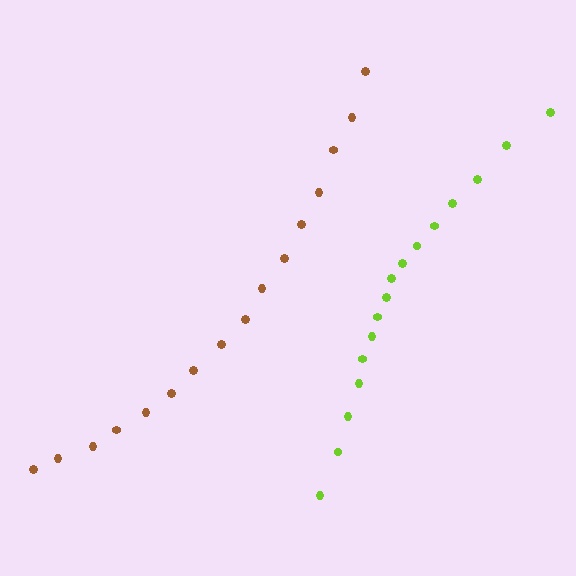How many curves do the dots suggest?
There are 2 distinct paths.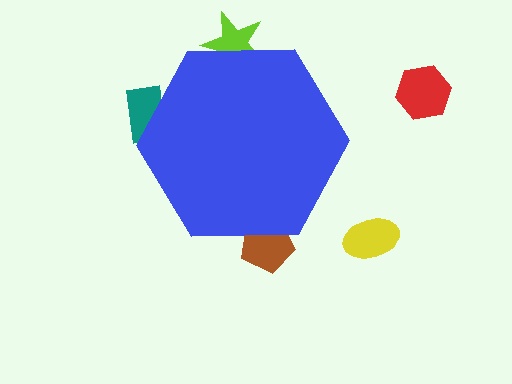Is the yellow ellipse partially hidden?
No, the yellow ellipse is fully visible.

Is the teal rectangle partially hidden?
Yes, the teal rectangle is partially hidden behind the blue hexagon.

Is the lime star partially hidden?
Yes, the lime star is partially hidden behind the blue hexagon.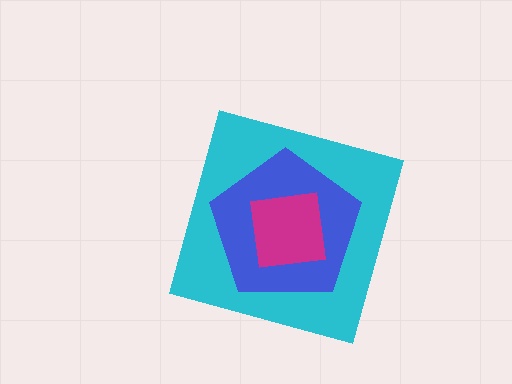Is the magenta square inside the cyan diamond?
Yes.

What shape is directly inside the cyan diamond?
The blue pentagon.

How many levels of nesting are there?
3.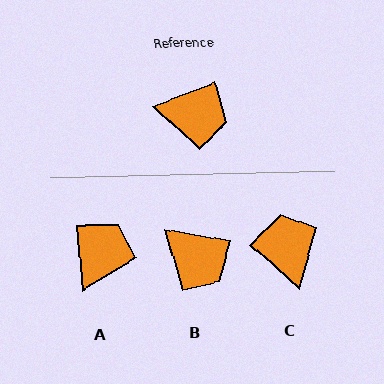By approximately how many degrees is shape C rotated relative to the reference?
Approximately 117 degrees counter-clockwise.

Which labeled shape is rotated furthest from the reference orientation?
C, about 117 degrees away.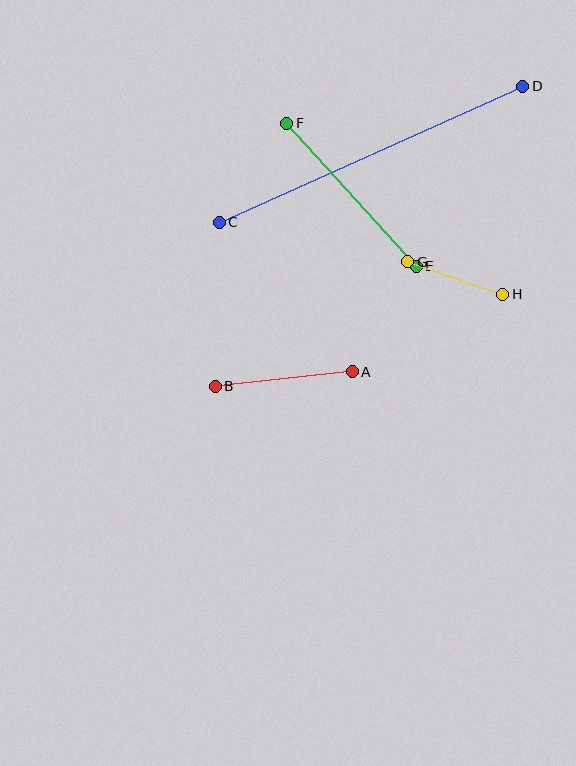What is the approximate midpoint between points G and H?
The midpoint is at approximately (455, 278) pixels.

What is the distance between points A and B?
The distance is approximately 138 pixels.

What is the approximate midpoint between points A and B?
The midpoint is at approximately (284, 379) pixels.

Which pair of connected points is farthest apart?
Points C and D are farthest apart.